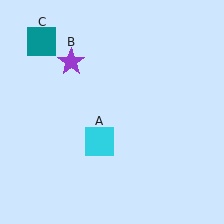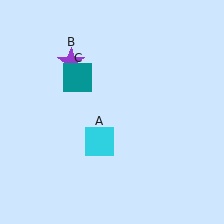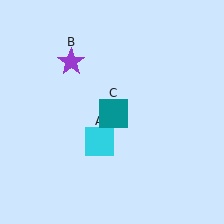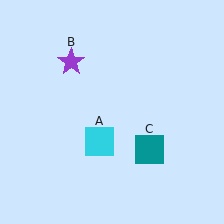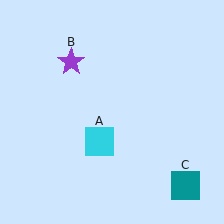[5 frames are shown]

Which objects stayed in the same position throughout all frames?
Cyan square (object A) and purple star (object B) remained stationary.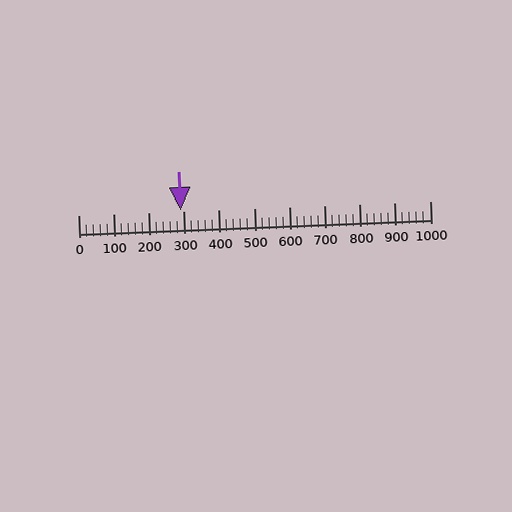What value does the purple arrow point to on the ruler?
The purple arrow points to approximately 292.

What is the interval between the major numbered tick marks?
The major tick marks are spaced 100 units apart.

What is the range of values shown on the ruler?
The ruler shows values from 0 to 1000.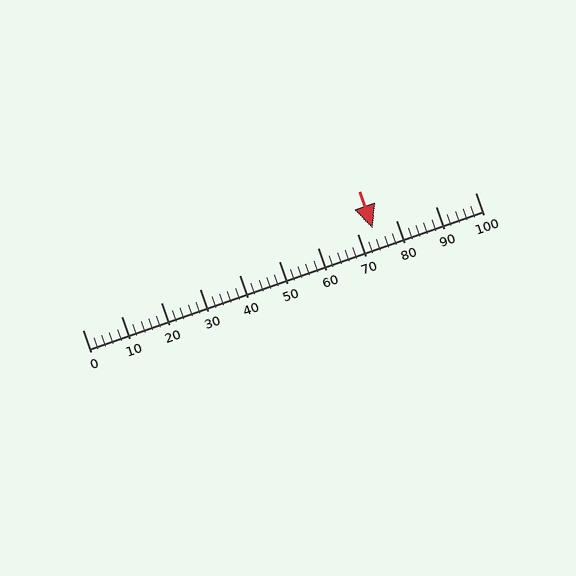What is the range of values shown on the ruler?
The ruler shows values from 0 to 100.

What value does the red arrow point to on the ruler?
The red arrow points to approximately 74.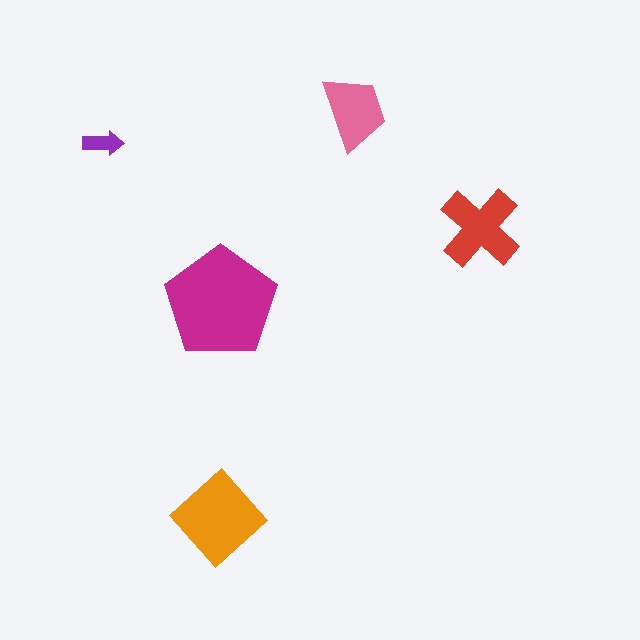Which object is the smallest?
The purple arrow.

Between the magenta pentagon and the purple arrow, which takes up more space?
The magenta pentagon.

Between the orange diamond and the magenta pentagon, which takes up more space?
The magenta pentagon.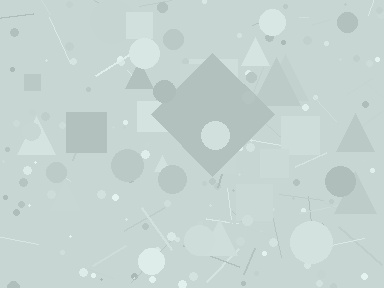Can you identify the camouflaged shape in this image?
The camouflaged shape is a diamond.